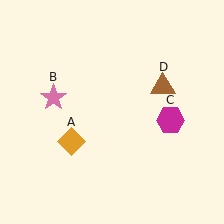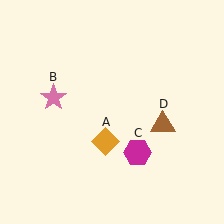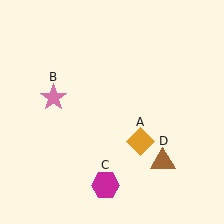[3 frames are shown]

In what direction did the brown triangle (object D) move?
The brown triangle (object D) moved down.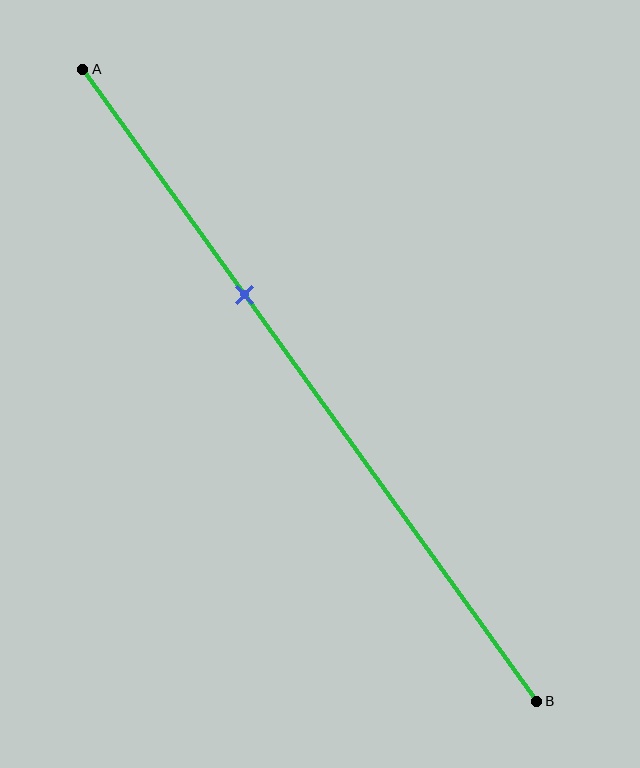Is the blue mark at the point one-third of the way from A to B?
Yes, the mark is approximately at the one-third point.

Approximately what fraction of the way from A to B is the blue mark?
The blue mark is approximately 35% of the way from A to B.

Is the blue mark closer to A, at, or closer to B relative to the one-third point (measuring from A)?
The blue mark is approximately at the one-third point of segment AB.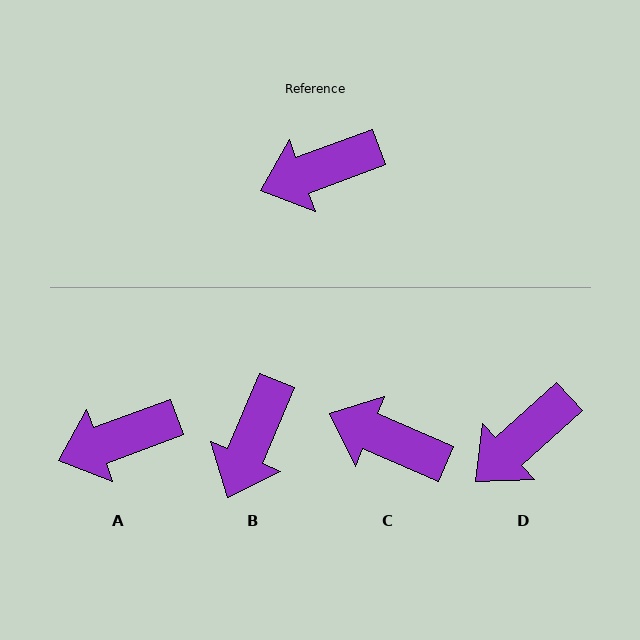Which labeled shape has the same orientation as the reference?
A.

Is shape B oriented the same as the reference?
No, it is off by about 47 degrees.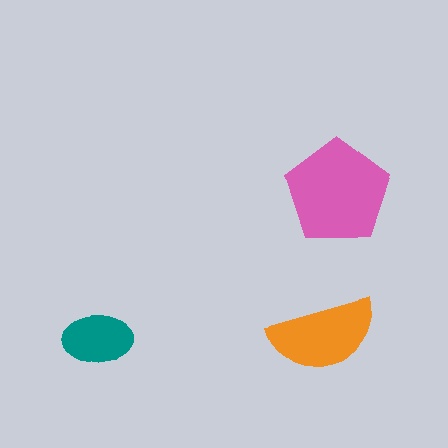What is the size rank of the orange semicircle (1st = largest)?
2nd.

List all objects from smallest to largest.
The teal ellipse, the orange semicircle, the pink pentagon.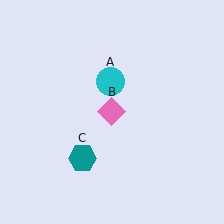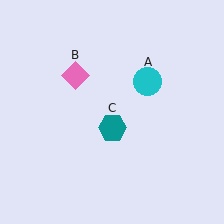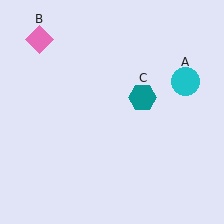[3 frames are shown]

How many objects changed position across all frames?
3 objects changed position: cyan circle (object A), pink diamond (object B), teal hexagon (object C).